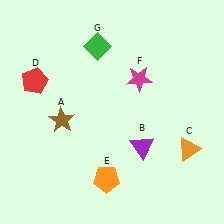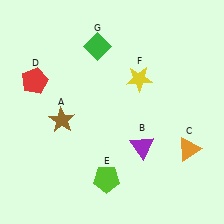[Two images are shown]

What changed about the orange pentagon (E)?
In Image 1, E is orange. In Image 2, it changed to lime.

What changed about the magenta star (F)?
In Image 1, F is magenta. In Image 2, it changed to yellow.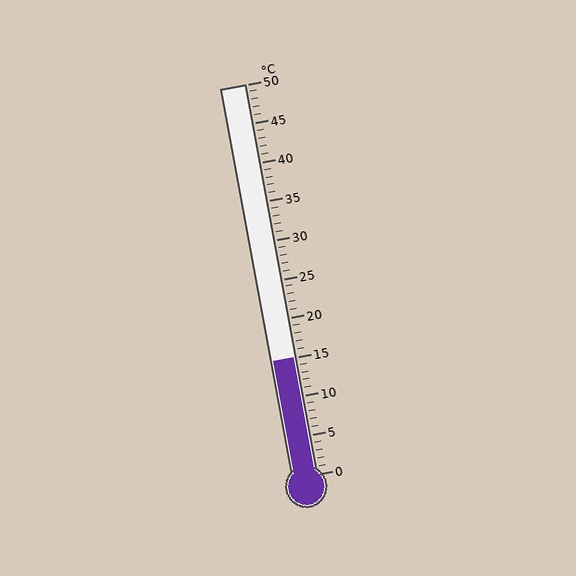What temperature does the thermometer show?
The thermometer shows approximately 15°C.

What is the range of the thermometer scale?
The thermometer scale ranges from 0°C to 50°C.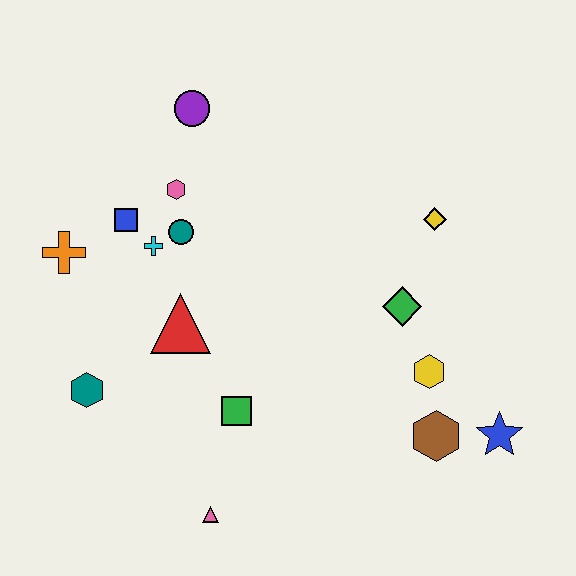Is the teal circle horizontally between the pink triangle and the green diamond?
No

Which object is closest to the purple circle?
The pink hexagon is closest to the purple circle.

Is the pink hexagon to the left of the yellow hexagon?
Yes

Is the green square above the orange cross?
No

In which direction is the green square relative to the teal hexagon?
The green square is to the right of the teal hexagon.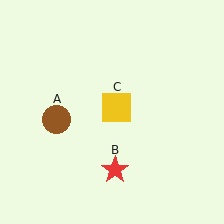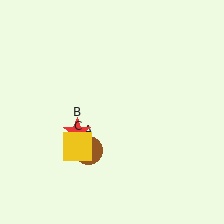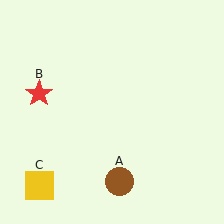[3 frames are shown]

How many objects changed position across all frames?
3 objects changed position: brown circle (object A), red star (object B), yellow square (object C).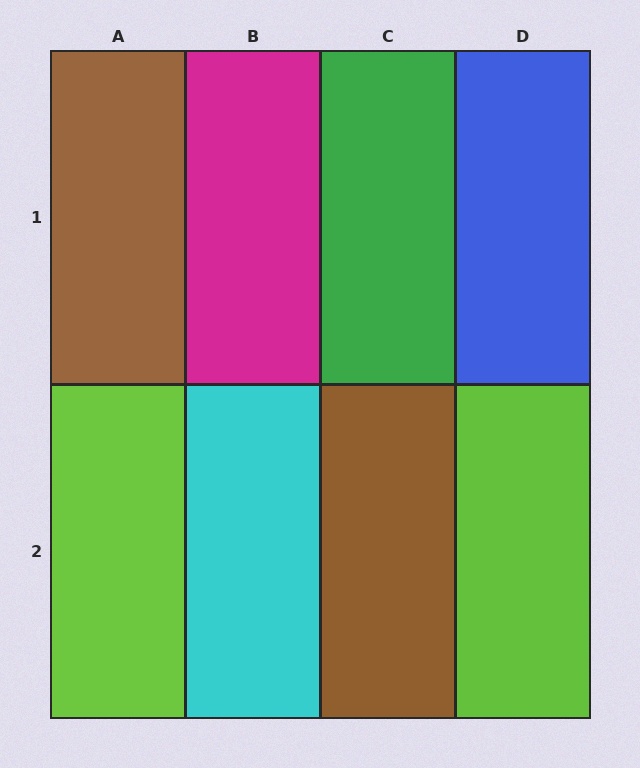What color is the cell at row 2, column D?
Lime.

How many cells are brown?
2 cells are brown.